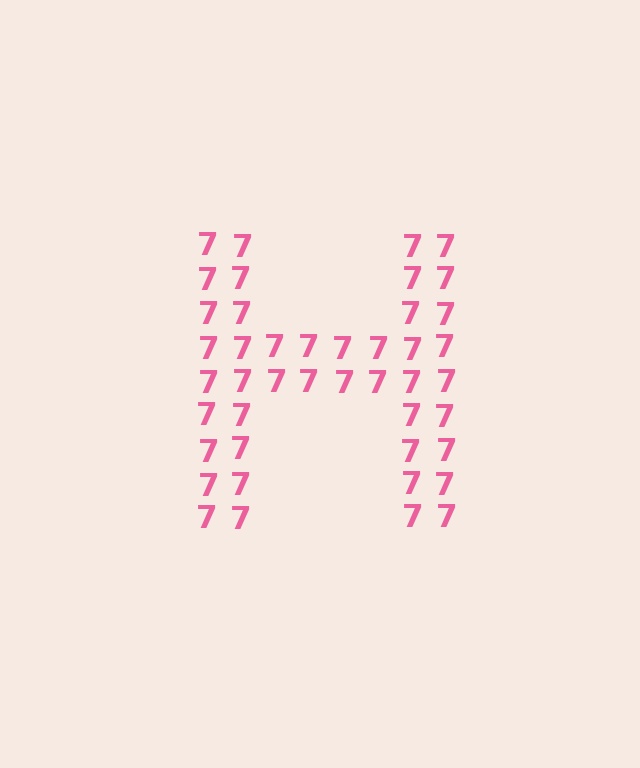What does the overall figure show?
The overall figure shows the letter H.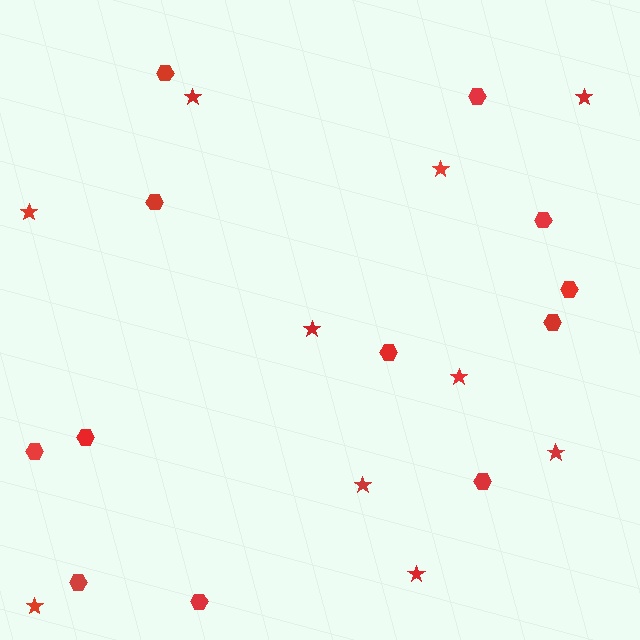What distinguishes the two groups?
There are 2 groups: one group of stars (10) and one group of hexagons (12).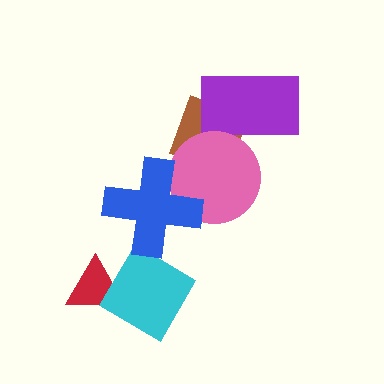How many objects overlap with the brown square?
2 objects overlap with the brown square.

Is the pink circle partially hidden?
Yes, it is partially covered by another shape.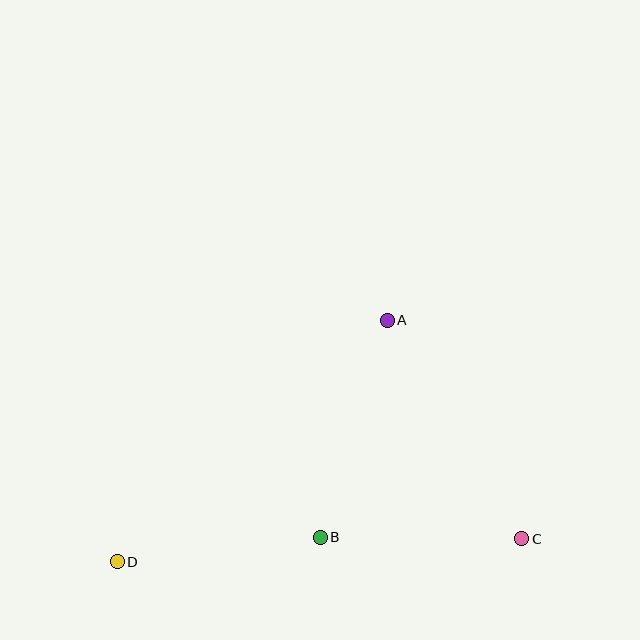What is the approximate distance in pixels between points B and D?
The distance between B and D is approximately 205 pixels.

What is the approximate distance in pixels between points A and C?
The distance between A and C is approximately 257 pixels.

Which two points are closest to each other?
Points B and C are closest to each other.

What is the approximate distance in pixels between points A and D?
The distance between A and D is approximately 362 pixels.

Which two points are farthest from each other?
Points C and D are farthest from each other.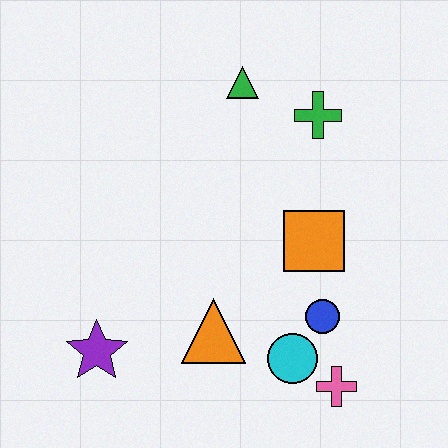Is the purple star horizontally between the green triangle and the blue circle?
No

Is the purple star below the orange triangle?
Yes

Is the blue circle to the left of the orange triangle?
No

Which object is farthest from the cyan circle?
The green triangle is farthest from the cyan circle.